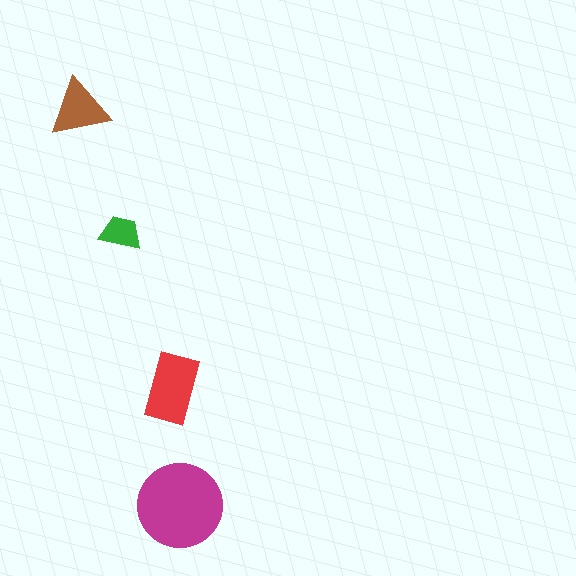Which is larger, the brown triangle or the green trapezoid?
The brown triangle.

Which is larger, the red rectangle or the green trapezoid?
The red rectangle.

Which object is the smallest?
The green trapezoid.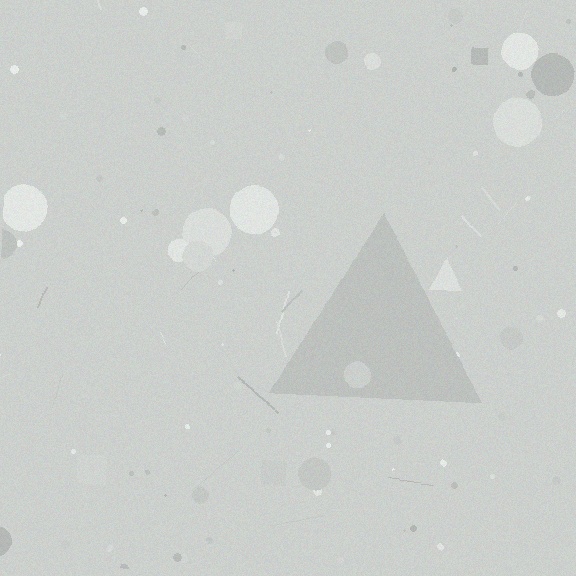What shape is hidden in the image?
A triangle is hidden in the image.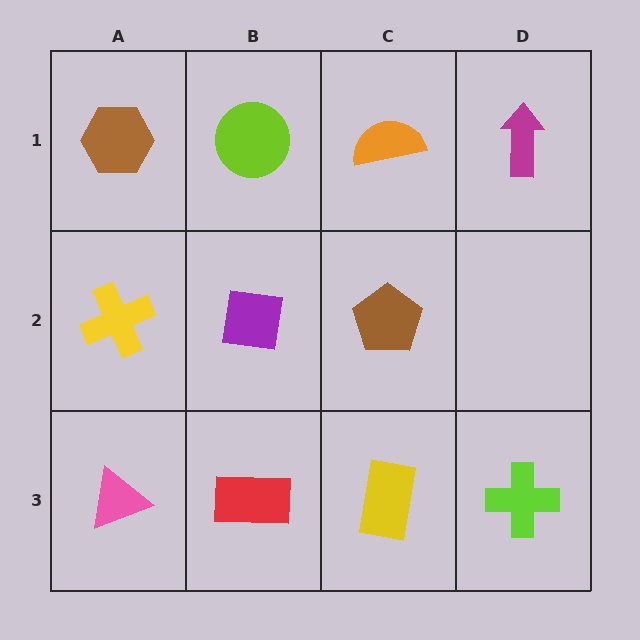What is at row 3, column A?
A pink triangle.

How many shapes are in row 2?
3 shapes.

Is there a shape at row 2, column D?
No, that cell is empty.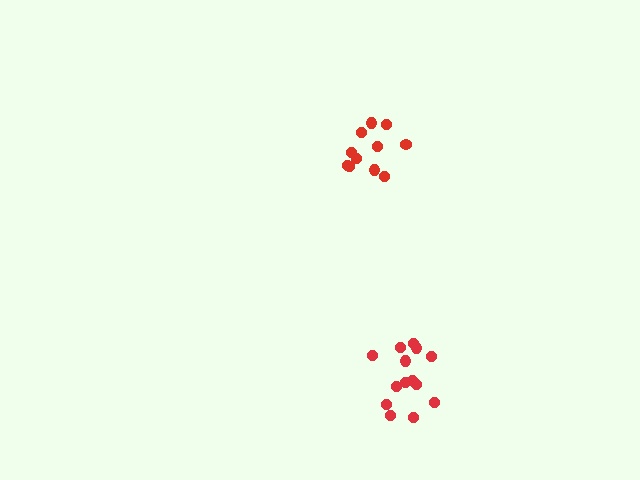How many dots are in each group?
Group 1: 11 dots, Group 2: 14 dots (25 total).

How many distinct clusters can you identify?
There are 2 distinct clusters.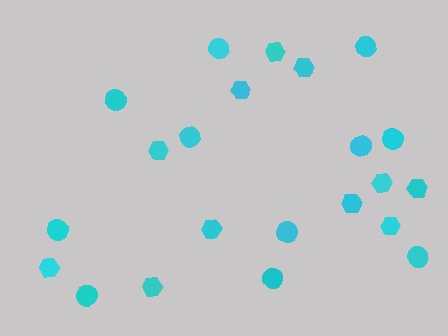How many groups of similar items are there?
There are 2 groups: one group of circles (11) and one group of hexagons (11).